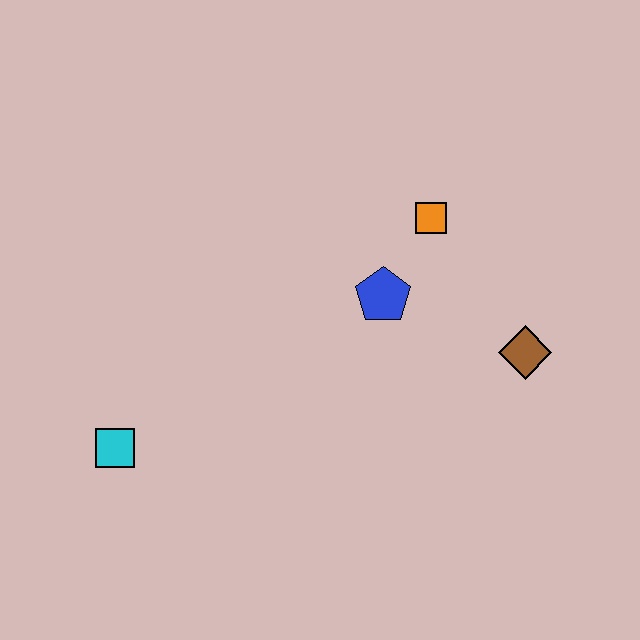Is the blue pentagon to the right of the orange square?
No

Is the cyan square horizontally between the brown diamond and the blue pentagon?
No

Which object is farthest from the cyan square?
The brown diamond is farthest from the cyan square.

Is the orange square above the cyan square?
Yes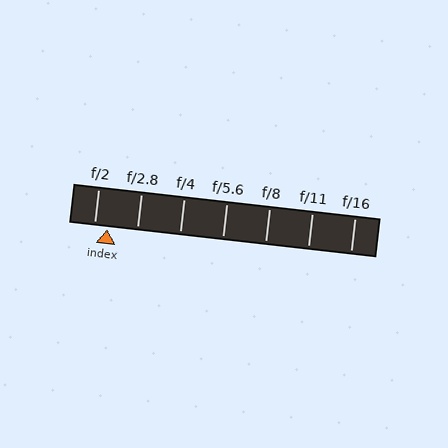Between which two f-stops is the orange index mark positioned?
The index mark is between f/2 and f/2.8.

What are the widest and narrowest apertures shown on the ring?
The widest aperture shown is f/2 and the narrowest is f/16.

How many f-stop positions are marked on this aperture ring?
There are 7 f-stop positions marked.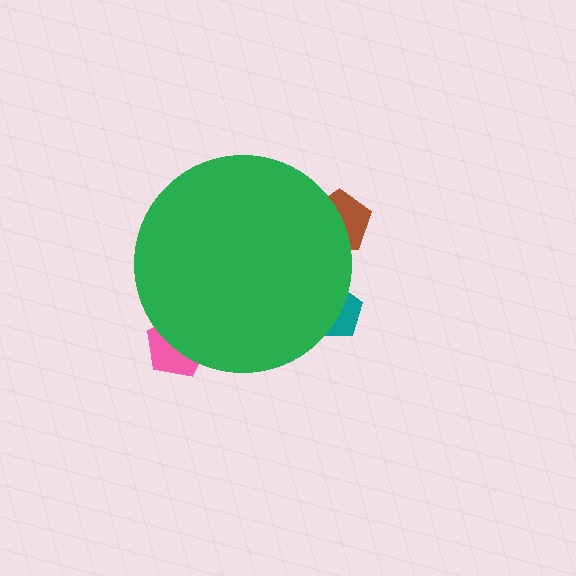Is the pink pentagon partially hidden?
Yes, the pink pentagon is partially hidden behind the green circle.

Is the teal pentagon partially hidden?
Yes, the teal pentagon is partially hidden behind the green circle.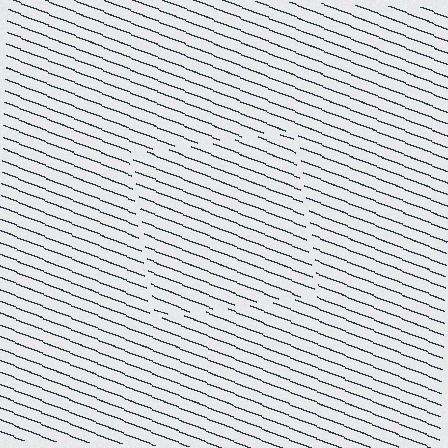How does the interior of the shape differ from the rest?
The interior of the shape contains the same grating, shifted by half a period — the contour is defined by the phase discontinuity where line-ends from the inner and outer gratings abut.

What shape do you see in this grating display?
An illusory square. The interior of the shape contains the same grating, shifted by half a period — the contour is defined by the phase discontinuity where line-ends from the inner and outer gratings abut.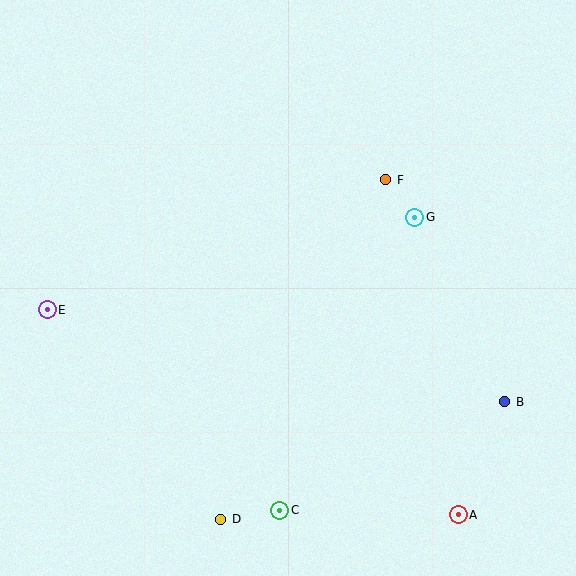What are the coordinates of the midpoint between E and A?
The midpoint between E and A is at (253, 412).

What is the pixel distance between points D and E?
The distance between D and E is 272 pixels.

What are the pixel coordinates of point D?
Point D is at (221, 519).